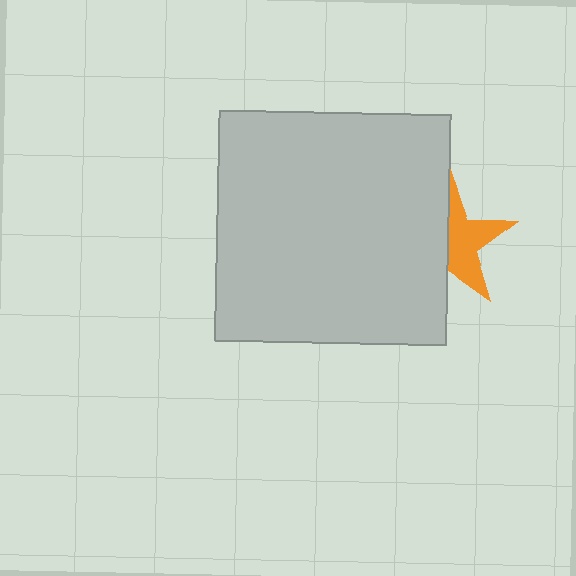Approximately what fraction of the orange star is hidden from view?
Roughly 49% of the orange star is hidden behind the light gray square.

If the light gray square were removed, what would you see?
You would see the complete orange star.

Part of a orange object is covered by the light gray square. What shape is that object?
It is a star.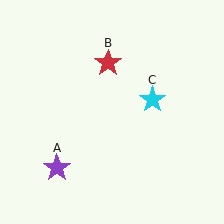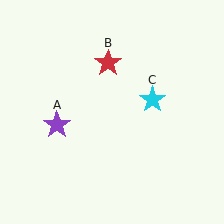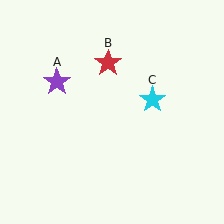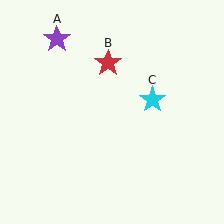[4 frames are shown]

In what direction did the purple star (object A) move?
The purple star (object A) moved up.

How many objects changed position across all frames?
1 object changed position: purple star (object A).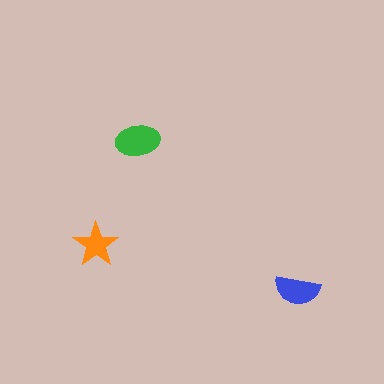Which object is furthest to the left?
The orange star is leftmost.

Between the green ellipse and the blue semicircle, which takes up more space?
The green ellipse.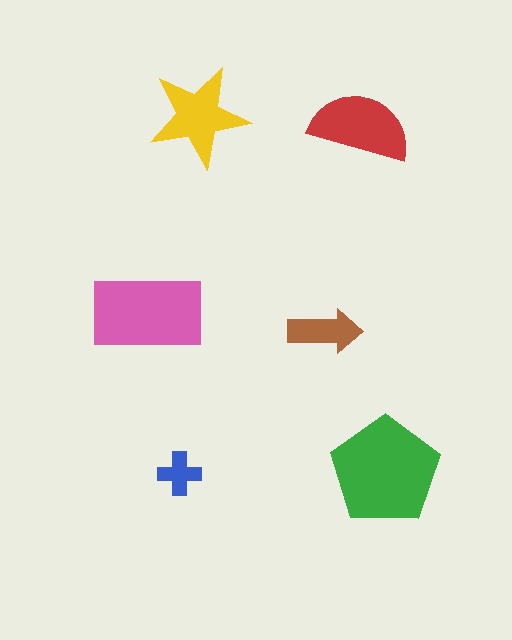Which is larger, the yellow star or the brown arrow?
The yellow star.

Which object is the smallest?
The blue cross.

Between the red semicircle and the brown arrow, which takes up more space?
The red semicircle.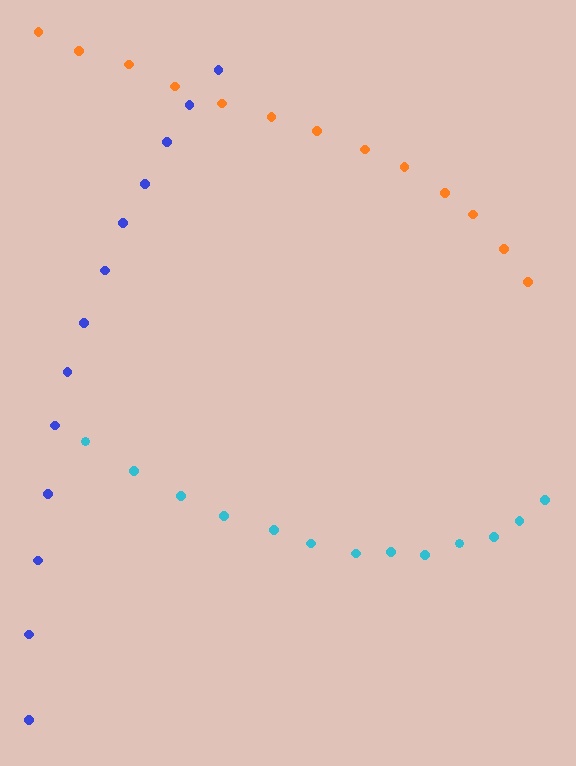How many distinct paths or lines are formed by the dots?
There are 3 distinct paths.